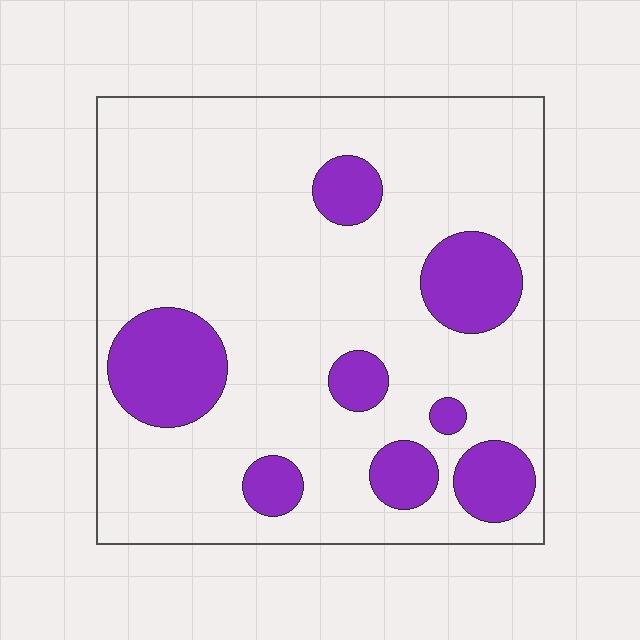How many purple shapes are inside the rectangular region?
8.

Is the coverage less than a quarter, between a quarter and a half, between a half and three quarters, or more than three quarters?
Less than a quarter.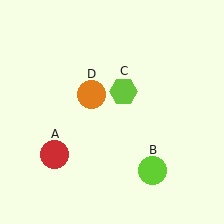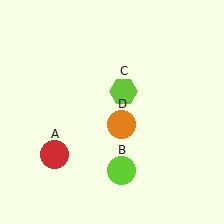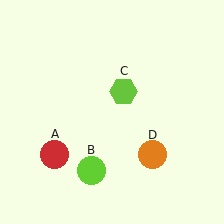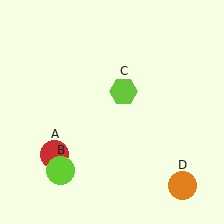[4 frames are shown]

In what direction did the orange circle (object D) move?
The orange circle (object D) moved down and to the right.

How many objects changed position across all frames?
2 objects changed position: lime circle (object B), orange circle (object D).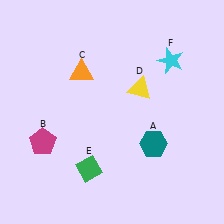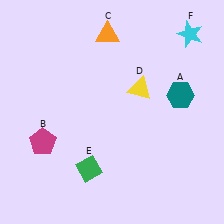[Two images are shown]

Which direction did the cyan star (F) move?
The cyan star (F) moved up.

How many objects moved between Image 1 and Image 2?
3 objects moved between the two images.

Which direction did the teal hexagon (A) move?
The teal hexagon (A) moved up.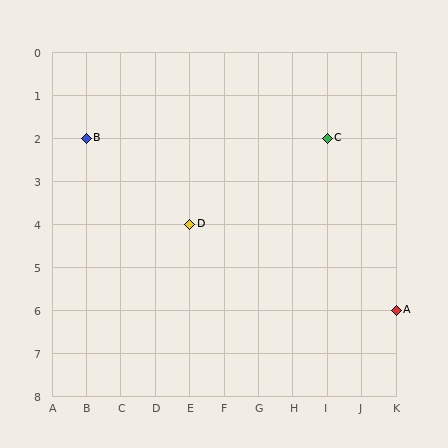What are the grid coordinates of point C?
Point C is at grid coordinates (I, 2).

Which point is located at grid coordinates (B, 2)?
Point B is at (B, 2).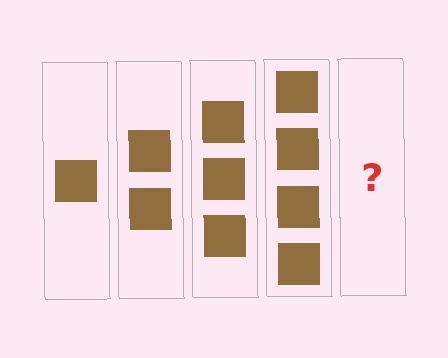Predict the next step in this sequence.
The next step is 5 squares.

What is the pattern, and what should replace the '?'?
The pattern is that each step adds one more square. The '?' should be 5 squares.